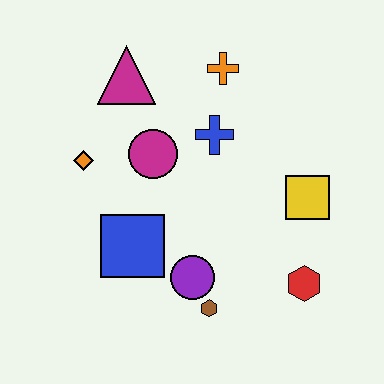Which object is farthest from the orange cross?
The brown hexagon is farthest from the orange cross.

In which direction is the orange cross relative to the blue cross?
The orange cross is above the blue cross.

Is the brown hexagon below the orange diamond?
Yes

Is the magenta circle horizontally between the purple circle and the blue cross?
No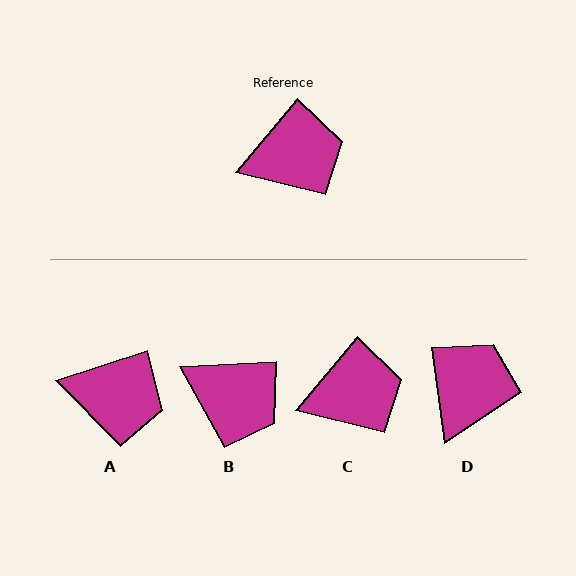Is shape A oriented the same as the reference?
No, it is off by about 32 degrees.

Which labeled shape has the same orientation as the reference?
C.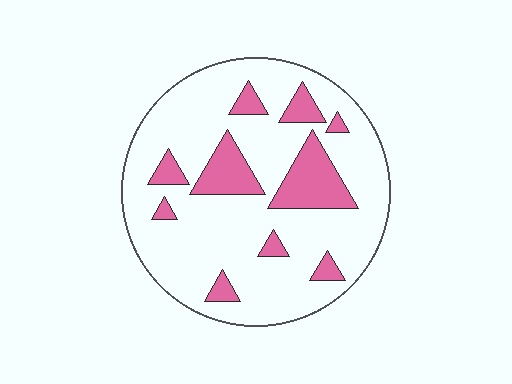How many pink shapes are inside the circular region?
10.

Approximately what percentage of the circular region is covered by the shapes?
Approximately 20%.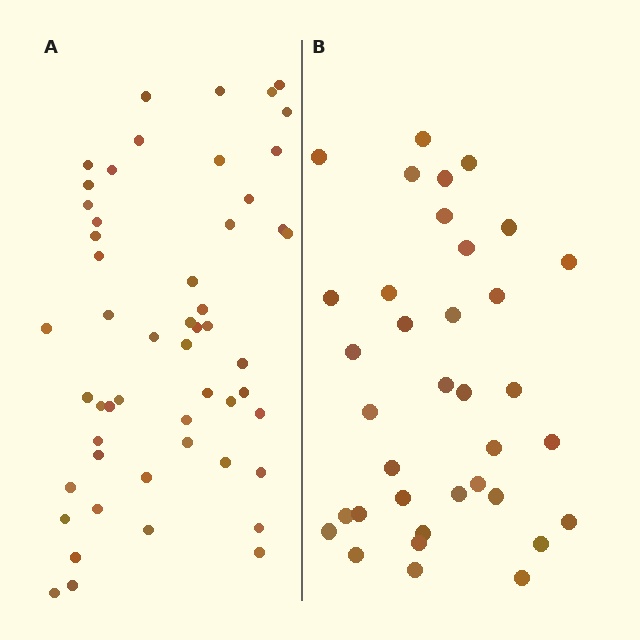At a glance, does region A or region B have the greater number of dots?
Region A (the left region) has more dots.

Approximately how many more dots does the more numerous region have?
Region A has approximately 15 more dots than region B.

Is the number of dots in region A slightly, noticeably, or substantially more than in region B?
Region A has substantially more. The ratio is roughly 1.5 to 1.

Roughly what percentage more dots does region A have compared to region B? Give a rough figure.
About 45% more.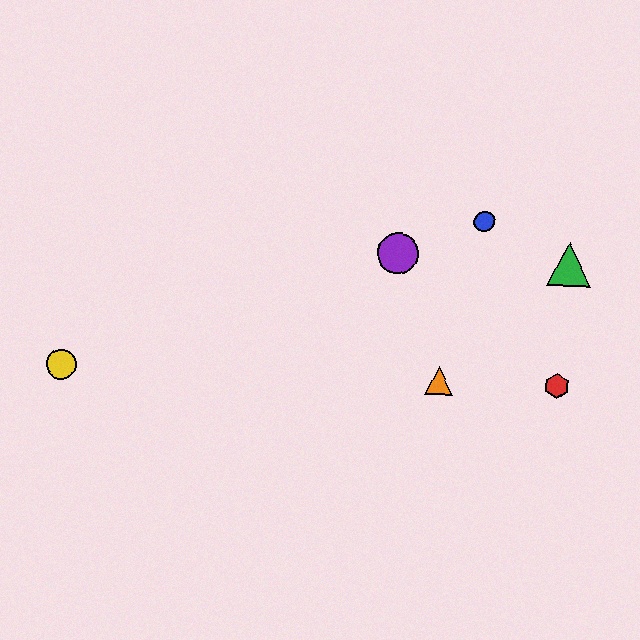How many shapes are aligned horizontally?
3 shapes (the red hexagon, the yellow circle, the orange triangle) are aligned horizontally.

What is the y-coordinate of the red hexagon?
The red hexagon is at y≈386.